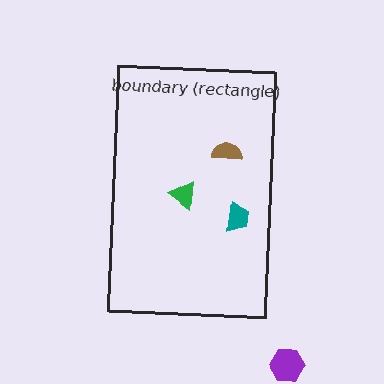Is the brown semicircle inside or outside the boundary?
Inside.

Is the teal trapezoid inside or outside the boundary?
Inside.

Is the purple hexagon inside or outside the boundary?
Outside.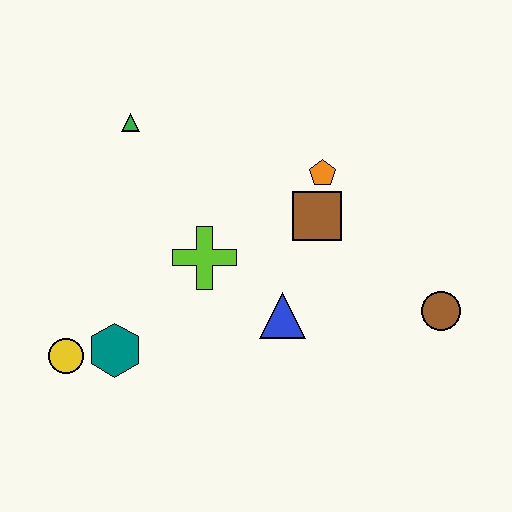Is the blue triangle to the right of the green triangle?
Yes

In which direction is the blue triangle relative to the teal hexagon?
The blue triangle is to the right of the teal hexagon.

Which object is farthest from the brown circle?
The yellow circle is farthest from the brown circle.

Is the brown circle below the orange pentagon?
Yes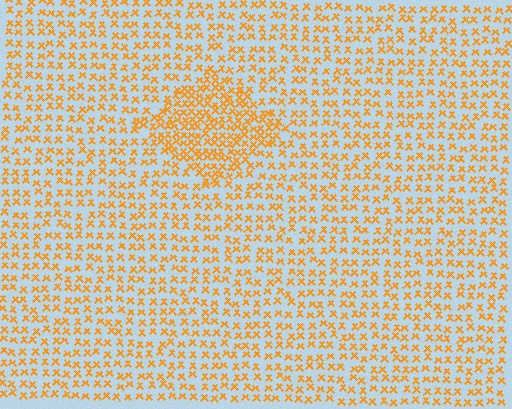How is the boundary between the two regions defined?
The boundary is defined by a change in element density (approximately 1.9x ratio). All elements are the same color, size, and shape.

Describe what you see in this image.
The image contains small orange elements arranged at two different densities. A diamond-shaped region is visible where the elements are more densely packed than the surrounding area.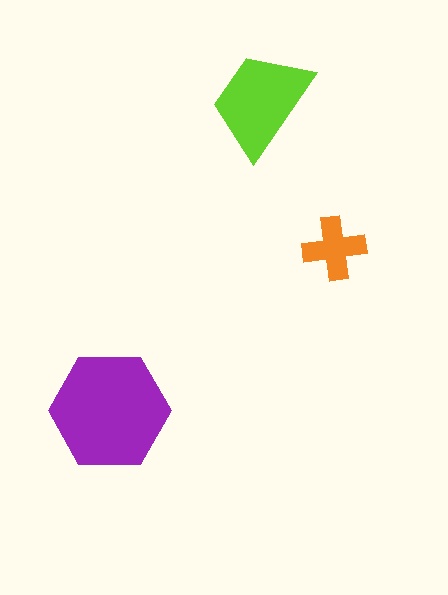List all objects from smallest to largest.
The orange cross, the lime trapezoid, the purple hexagon.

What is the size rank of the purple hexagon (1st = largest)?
1st.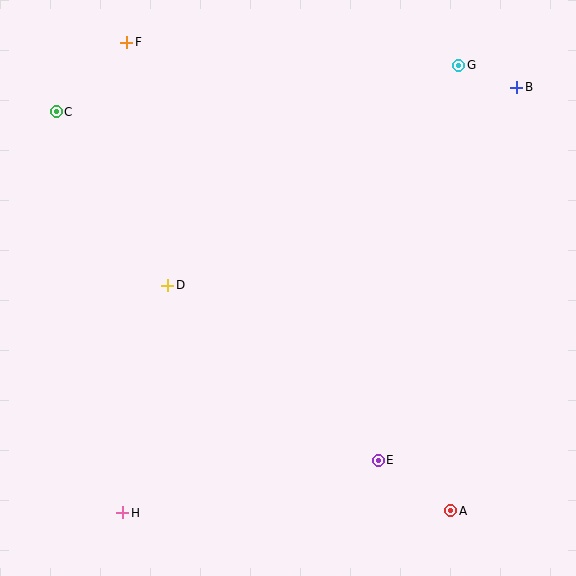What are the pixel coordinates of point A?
Point A is at (451, 511).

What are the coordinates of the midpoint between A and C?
The midpoint between A and C is at (253, 311).